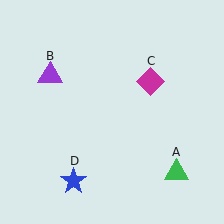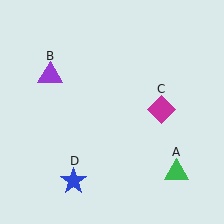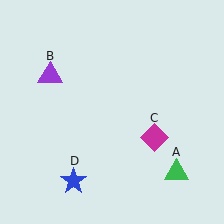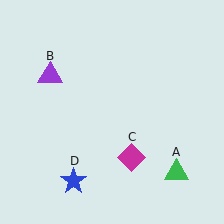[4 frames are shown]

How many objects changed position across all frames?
1 object changed position: magenta diamond (object C).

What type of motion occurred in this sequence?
The magenta diamond (object C) rotated clockwise around the center of the scene.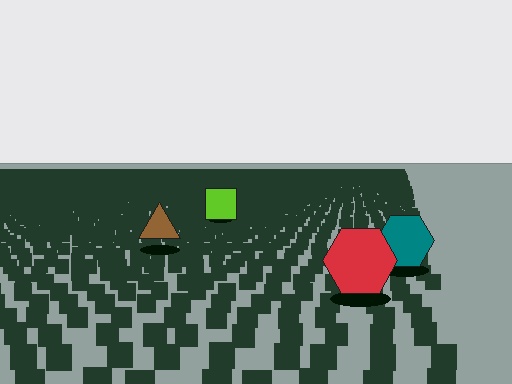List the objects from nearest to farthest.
From nearest to farthest: the red hexagon, the teal hexagon, the brown triangle, the lime square.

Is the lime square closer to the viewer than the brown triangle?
No. The brown triangle is closer — you can tell from the texture gradient: the ground texture is coarser near it.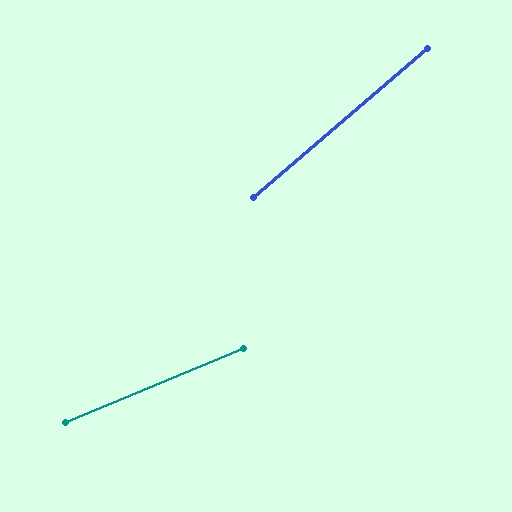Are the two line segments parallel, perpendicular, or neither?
Neither parallel nor perpendicular — they differ by about 18°.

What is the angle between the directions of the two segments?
Approximately 18 degrees.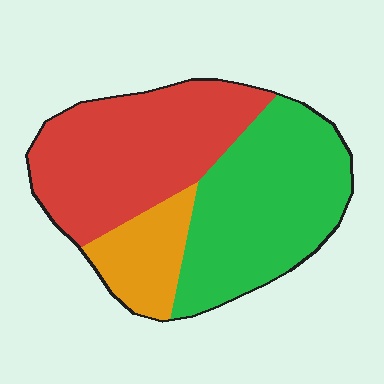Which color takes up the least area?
Orange, at roughly 15%.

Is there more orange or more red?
Red.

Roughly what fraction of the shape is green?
Green covers 43% of the shape.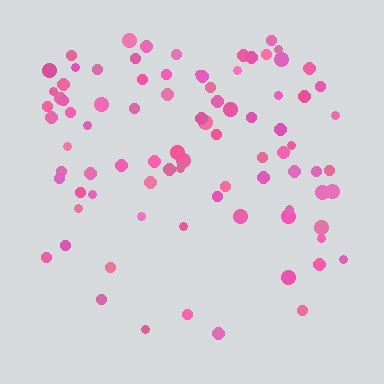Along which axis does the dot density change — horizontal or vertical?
Vertical.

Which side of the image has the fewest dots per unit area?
The bottom.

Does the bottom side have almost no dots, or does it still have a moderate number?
Still a moderate number, just noticeably fewer than the top.